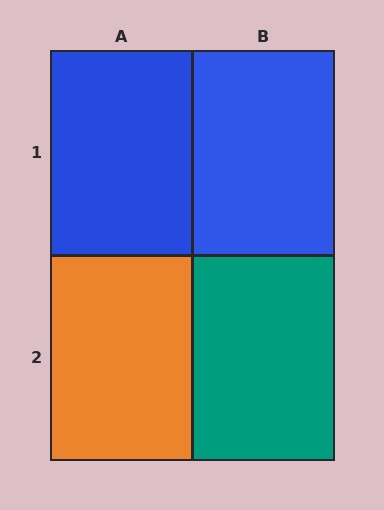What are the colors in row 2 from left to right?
Orange, teal.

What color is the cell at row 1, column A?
Blue.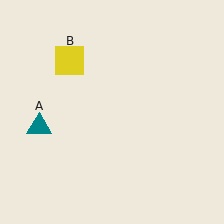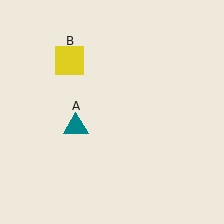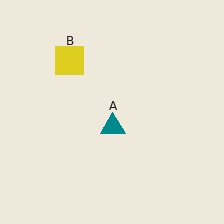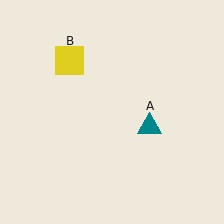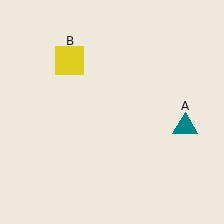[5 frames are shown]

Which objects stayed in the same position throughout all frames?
Yellow square (object B) remained stationary.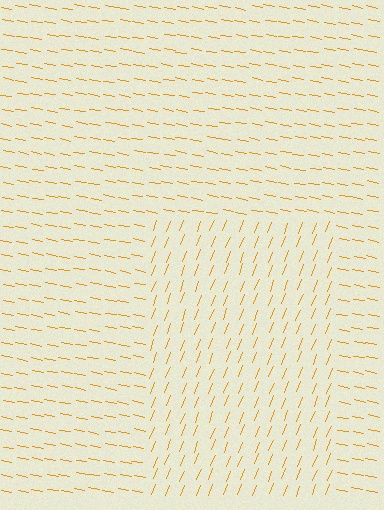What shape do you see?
I see a rectangle.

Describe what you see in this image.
The image is filled with small orange line segments. A rectangle region in the image has lines oriented differently from the surrounding lines, creating a visible texture boundary.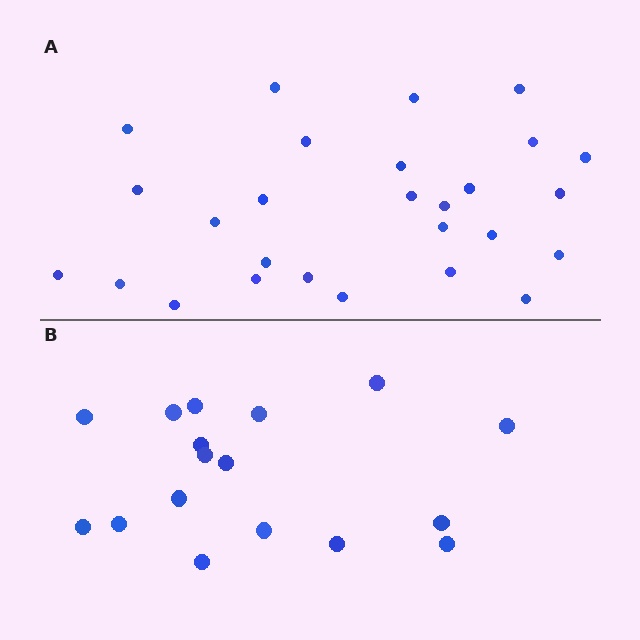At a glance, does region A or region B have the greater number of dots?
Region A (the top region) has more dots.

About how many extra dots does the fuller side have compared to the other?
Region A has roughly 10 or so more dots than region B.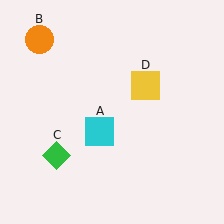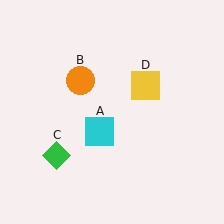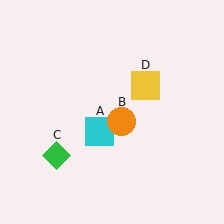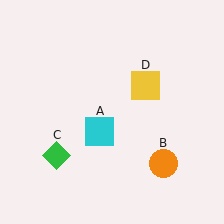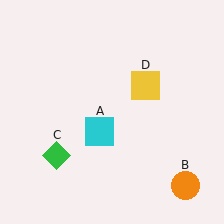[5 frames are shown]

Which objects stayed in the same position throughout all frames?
Cyan square (object A) and green diamond (object C) and yellow square (object D) remained stationary.